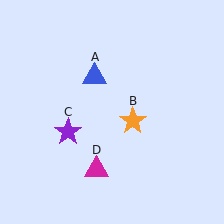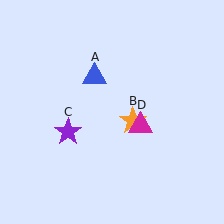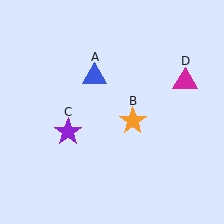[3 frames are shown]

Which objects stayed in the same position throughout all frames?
Blue triangle (object A) and orange star (object B) and purple star (object C) remained stationary.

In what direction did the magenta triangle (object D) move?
The magenta triangle (object D) moved up and to the right.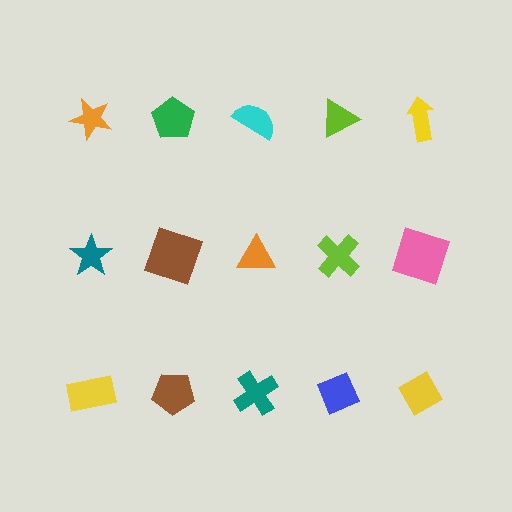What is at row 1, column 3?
A cyan semicircle.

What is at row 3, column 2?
A brown pentagon.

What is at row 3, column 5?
A yellow diamond.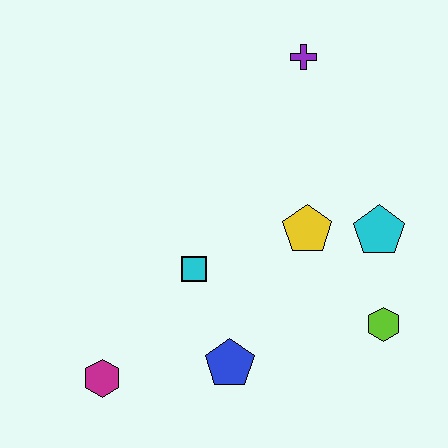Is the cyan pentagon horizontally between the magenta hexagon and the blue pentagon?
No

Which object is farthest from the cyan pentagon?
The magenta hexagon is farthest from the cyan pentagon.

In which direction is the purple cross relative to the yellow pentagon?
The purple cross is above the yellow pentagon.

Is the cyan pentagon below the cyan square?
No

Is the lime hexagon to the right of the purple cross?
Yes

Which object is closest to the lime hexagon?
The cyan pentagon is closest to the lime hexagon.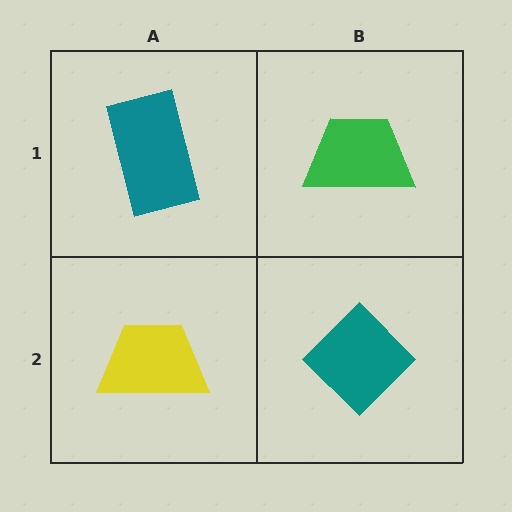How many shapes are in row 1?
2 shapes.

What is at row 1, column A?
A teal rectangle.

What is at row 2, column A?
A yellow trapezoid.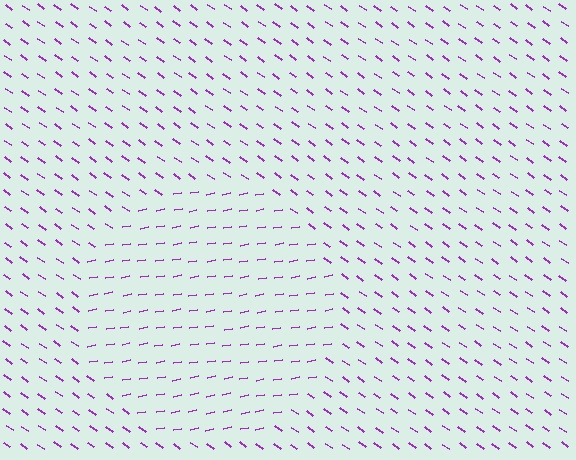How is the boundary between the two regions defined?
The boundary is defined purely by a change in line orientation (approximately 45 degrees difference). All lines are the same color and thickness.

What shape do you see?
I see a circle.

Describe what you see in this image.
The image is filled with small purple line segments. A circle region in the image has lines oriented differently from the surrounding lines, creating a visible texture boundary.